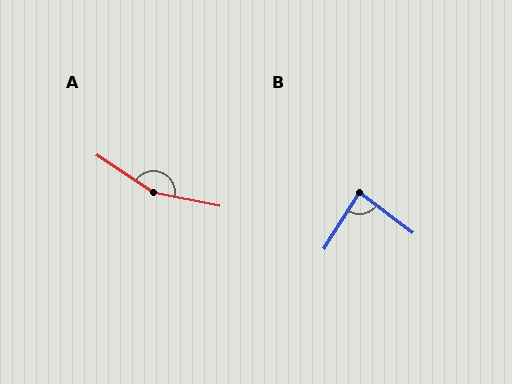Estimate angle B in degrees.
Approximately 85 degrees.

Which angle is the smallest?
B, at approximately 85 degrees.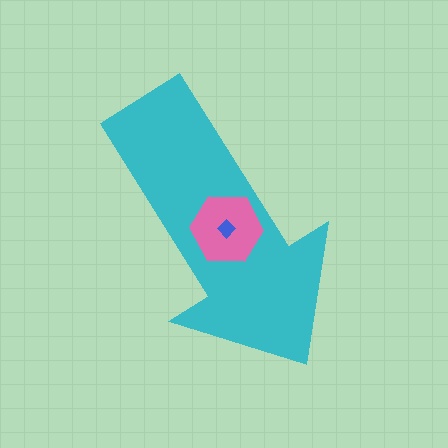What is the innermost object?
The blue diamond.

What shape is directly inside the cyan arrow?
The pink hexagon.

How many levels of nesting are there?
3.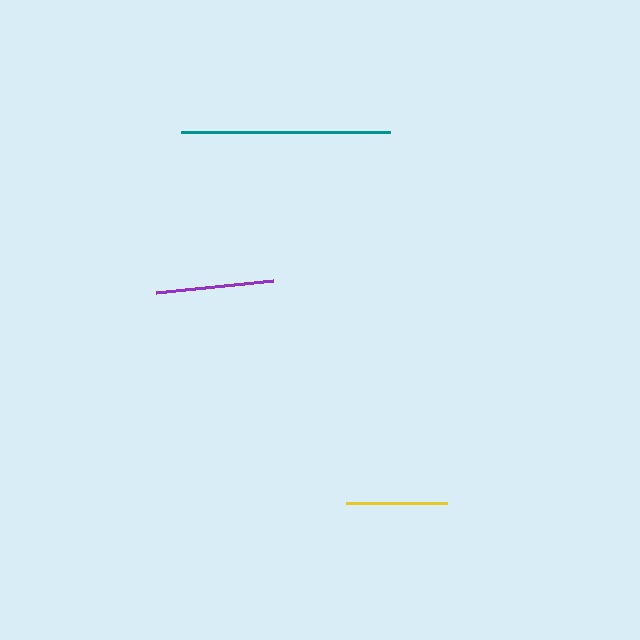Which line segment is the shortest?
The yellow line is the shortest at approximately 100 pixels.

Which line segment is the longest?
The teal line is the longest at approximately 209 pixels.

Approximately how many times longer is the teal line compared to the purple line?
The teal line is approximately 1.8 times the length of the purple line.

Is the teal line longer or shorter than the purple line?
The teal line is longer than the purple line.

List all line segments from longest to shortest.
From longest to shortest: teal, purple, yellow.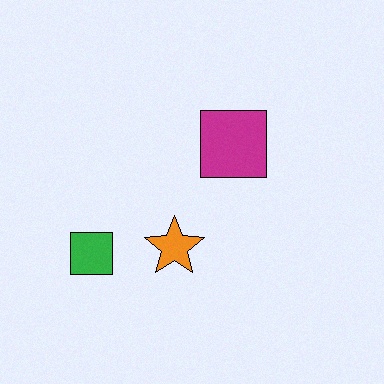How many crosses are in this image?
There are no crosses.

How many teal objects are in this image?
There are no teal objects.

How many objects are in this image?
There are 3 objects.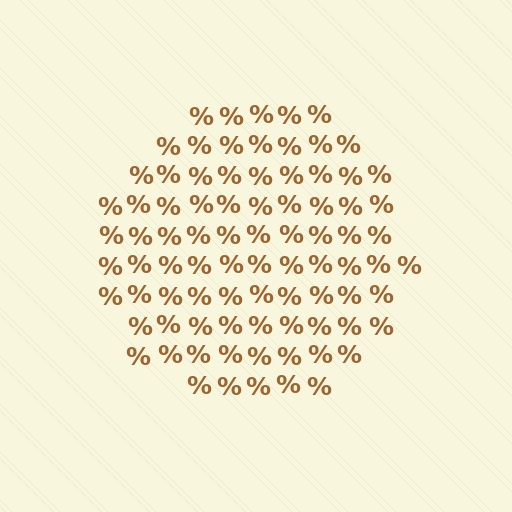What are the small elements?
The small elements are percent signs.